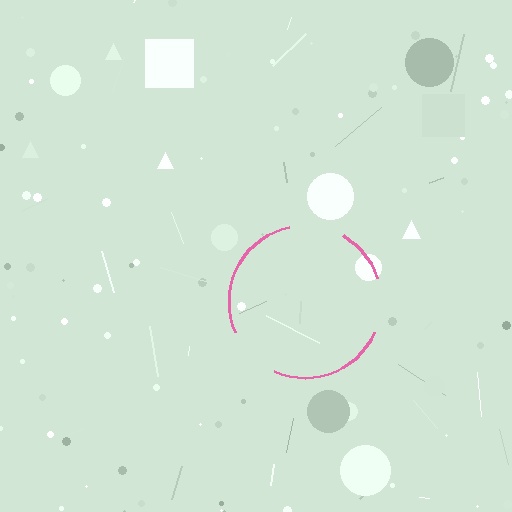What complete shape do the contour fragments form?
The contour fragments form a circle.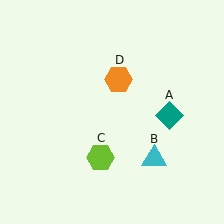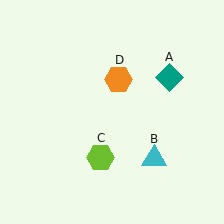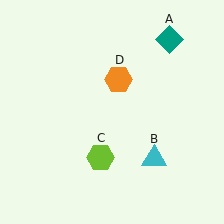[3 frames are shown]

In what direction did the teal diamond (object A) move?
The teal diamond (object A) moved up.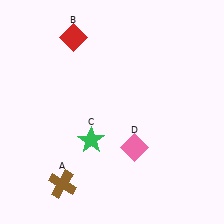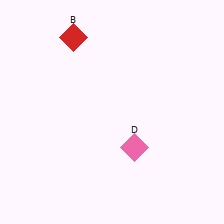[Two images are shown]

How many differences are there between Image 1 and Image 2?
There are 2 differences between the two images.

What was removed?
The green star (C), the brown cross (A) were removed in Image 2.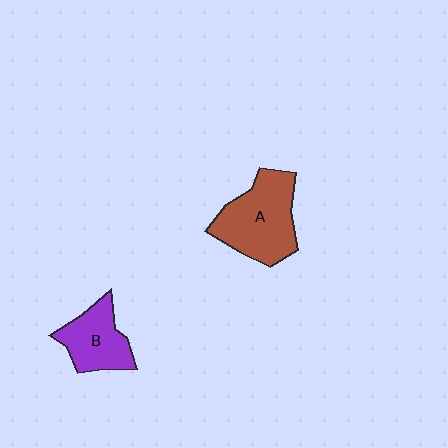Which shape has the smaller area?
Shape B (purple).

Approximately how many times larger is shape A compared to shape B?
Approximately 1.5 times.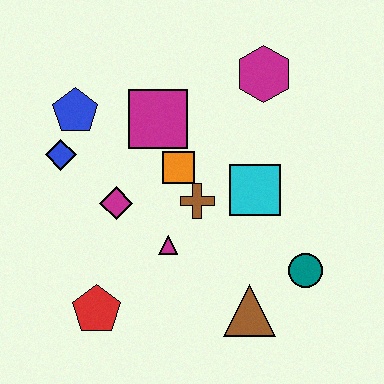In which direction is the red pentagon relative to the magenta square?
The red pentagon is below the magenta square.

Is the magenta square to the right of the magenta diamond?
Yes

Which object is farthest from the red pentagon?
The magenta hexagon is farthest from the red pentagon.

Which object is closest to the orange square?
The brown cross is closest to the orange square.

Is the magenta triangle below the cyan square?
Yes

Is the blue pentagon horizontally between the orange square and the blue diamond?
Yes